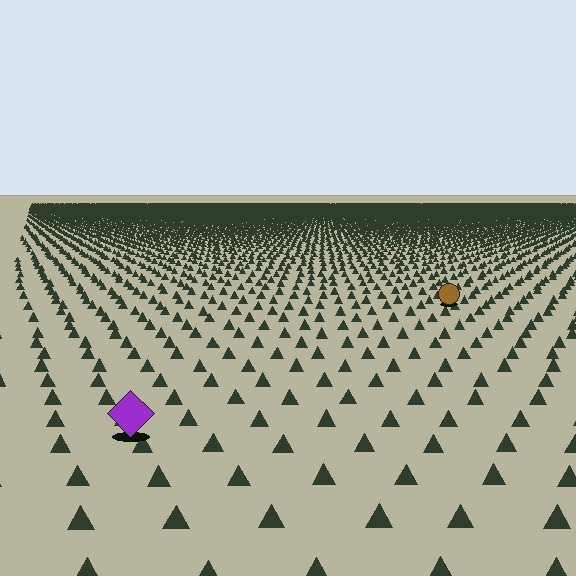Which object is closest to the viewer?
The purple diamond is closest. The texture marks near it are larger and more spread out.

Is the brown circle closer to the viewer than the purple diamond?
No. The purple diamond is closer — you can tell from the texture gradient: the ground texture is coarser near it.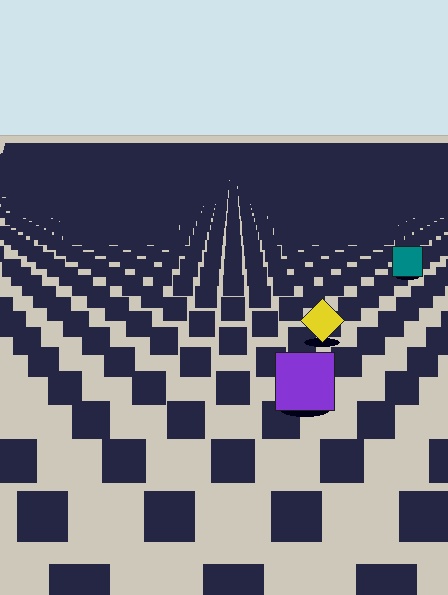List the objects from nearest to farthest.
From nearest to farthest: the purple square, the yellow diamond, the teal square.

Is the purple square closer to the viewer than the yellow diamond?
Yes. The purple square is closer — you can tell from the texture gradient: the ground texture is coarser near it.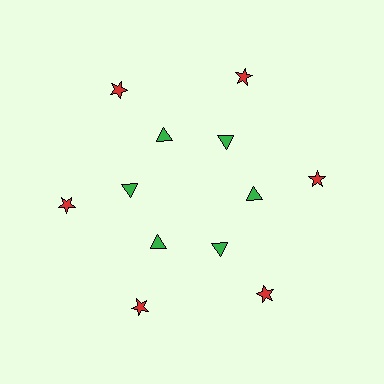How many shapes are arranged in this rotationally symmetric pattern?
There are 12 shapes, arranged in 6 groups of 2.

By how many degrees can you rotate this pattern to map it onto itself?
The pattern maps onto itself every 60 degrees of rotation.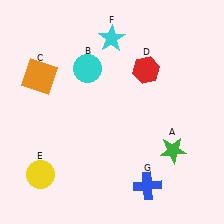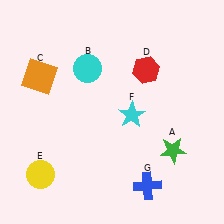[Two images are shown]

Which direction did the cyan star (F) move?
The cyan star (F) moved down.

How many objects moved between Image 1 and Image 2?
1 object moved between the two images.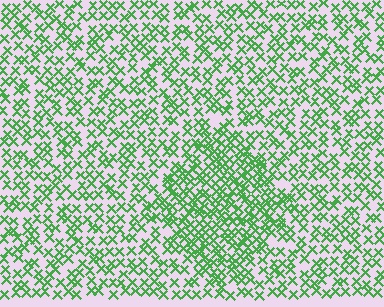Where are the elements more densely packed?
The elements are more densely packed inside the diamond boundary.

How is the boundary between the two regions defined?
The boundary is defined by a change in element density (approximately 1.7x ratio). All elements are the same color, size, and shape.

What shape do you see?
I see a diamond.